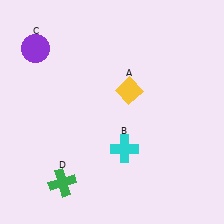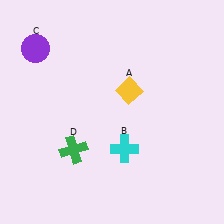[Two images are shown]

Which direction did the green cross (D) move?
The green cross (D) moved up.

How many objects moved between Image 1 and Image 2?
1 object moved between the two images.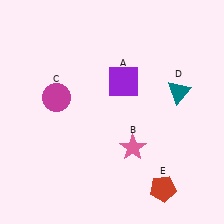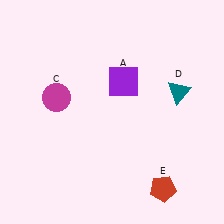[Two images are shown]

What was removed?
The pink star (B) was removed in Image 2.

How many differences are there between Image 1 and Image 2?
There is 1 difference between the two images.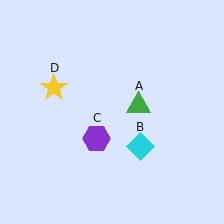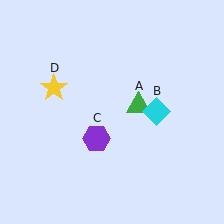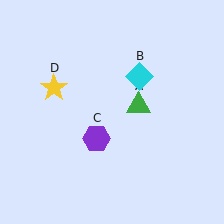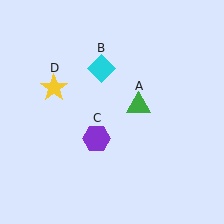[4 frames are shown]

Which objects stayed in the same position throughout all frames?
Green triangle (object A) and purple hexagon (object C) and yellow star (object D) remained stationary.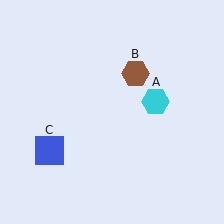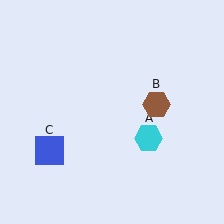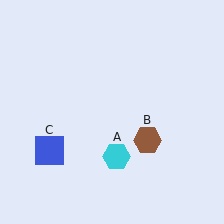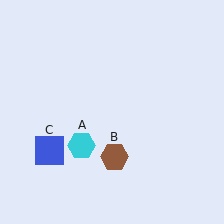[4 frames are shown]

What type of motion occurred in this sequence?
The cyan hexagon (object A), brown hexagon (object B) rotated clockwise around the center of the scene.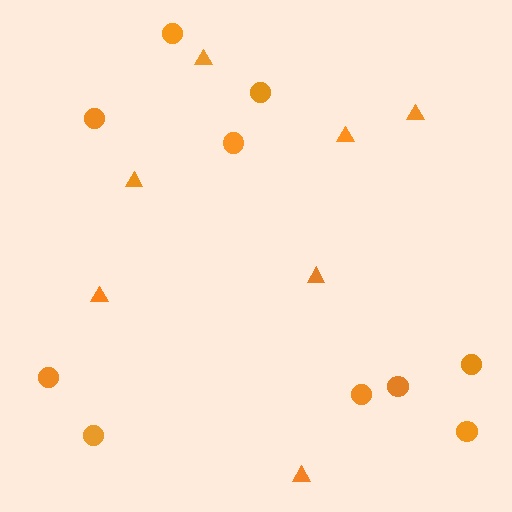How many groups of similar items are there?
There are 2 groups: one group of triangles (7) and one group of circles (10).